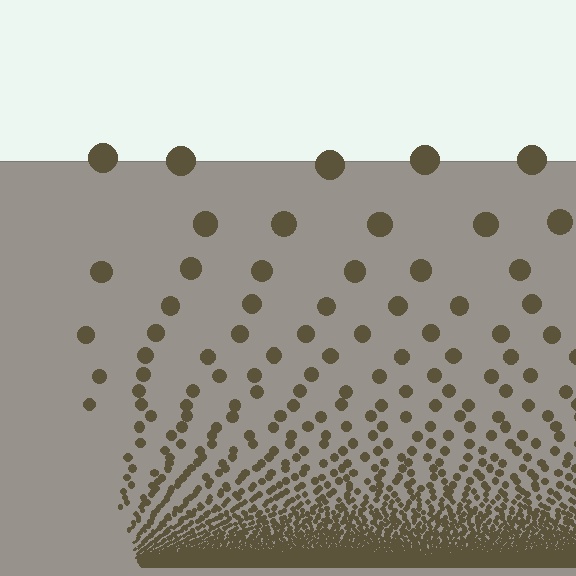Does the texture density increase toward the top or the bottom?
Density increases toward the bottom.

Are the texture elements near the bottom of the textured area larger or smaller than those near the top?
Smaller. The gradient is inverted — elements near the bottom are smaller and denser.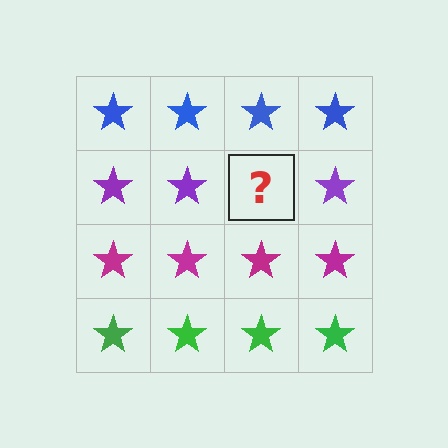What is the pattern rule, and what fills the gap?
The rule is that each row has a consistent color. The gap should be filled with a purple star.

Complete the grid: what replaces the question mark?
The question mark should be replaced with a purple star.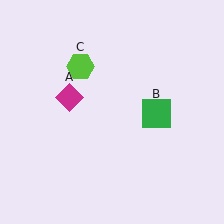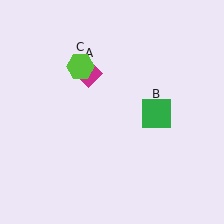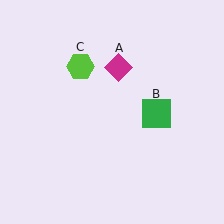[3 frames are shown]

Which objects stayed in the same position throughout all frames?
Green square (object B) and lime hexagon (object C) remained stationary.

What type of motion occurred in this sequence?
The magenta diamond (object A) rotated clockwise around the center of the scene.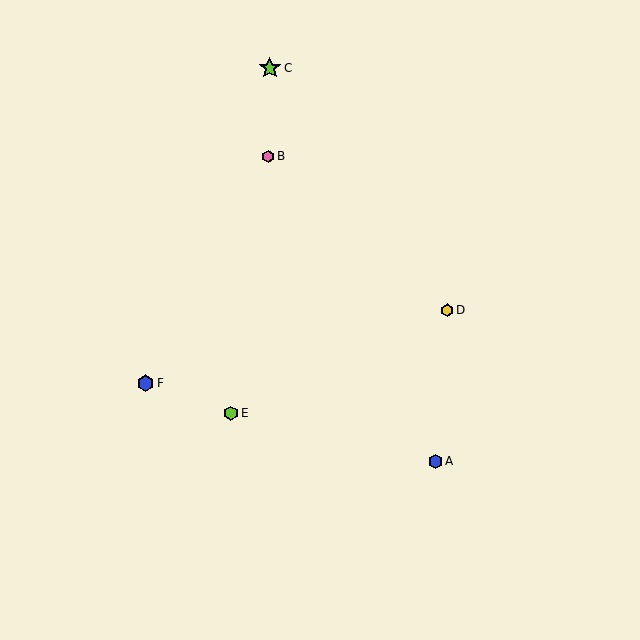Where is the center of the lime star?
The center of the lime star is at (270, 68).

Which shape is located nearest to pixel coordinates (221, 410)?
The lime hexagon (labeled E) at (231, 413) is nearest to that location.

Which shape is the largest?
The lime star (labeled C) is the largest.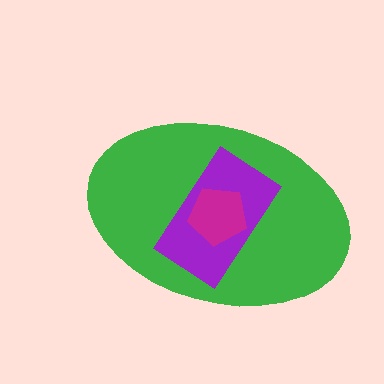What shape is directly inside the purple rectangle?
The magenta pentagon.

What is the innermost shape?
The magenta pentagon.